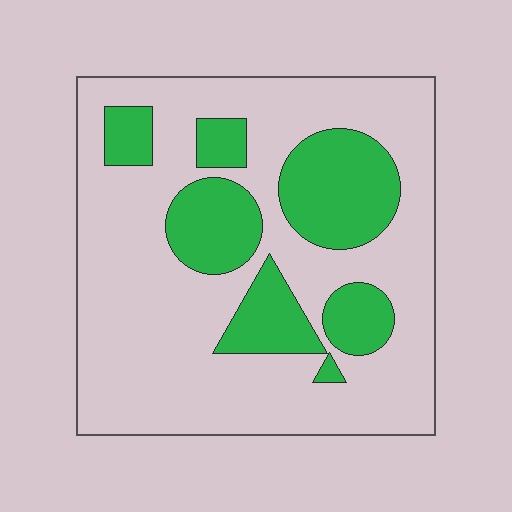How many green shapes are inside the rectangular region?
7.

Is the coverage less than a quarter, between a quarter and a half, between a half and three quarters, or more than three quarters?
Between a quarter and a half.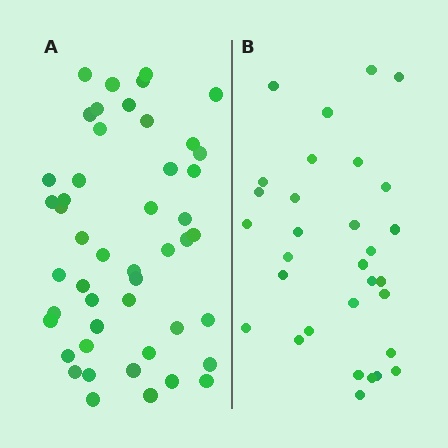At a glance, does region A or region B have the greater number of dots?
Region A (the left region) has more dots.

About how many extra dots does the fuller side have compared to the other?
Region A has approximately 15 more dots than region B.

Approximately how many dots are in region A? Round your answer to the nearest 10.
About 50 dots. (The exact count is 48, which rounds to 50.)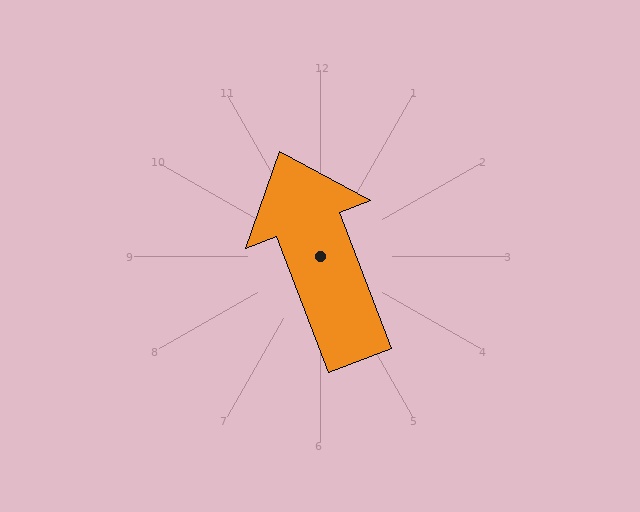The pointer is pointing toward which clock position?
Roughly 11 o'clock.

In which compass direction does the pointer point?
North.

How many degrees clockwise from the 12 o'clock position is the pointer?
Approximately 339 degrees.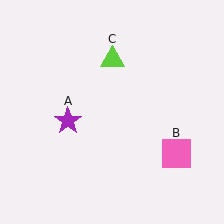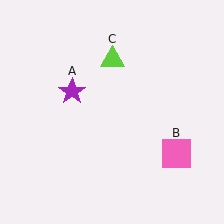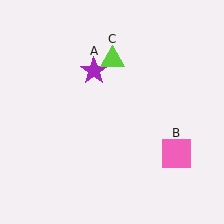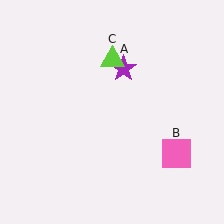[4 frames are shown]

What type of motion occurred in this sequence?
The purple star (object A) rotated clockwise around the center of the scene.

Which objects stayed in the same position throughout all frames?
Pink square (object B) and lime triangle (object C) remained stationary.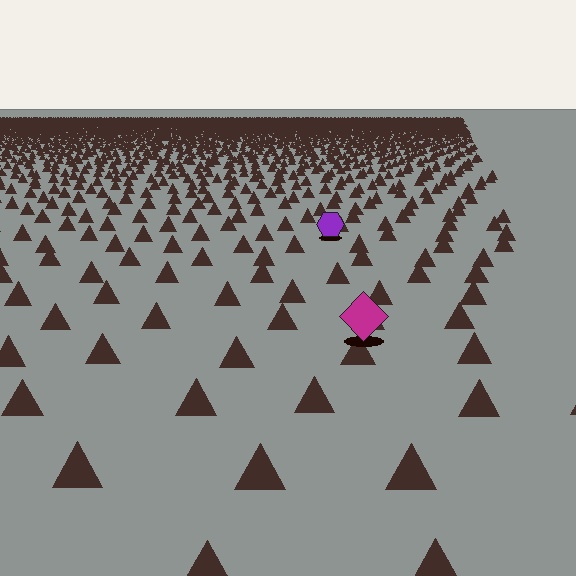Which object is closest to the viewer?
The magenta diamond is closest. The texture marks near it are larger and more spread out.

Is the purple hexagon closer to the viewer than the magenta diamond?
No. The magenta diamond is closer — you can tell from the texture gradient: the ground texture is coarser near it.